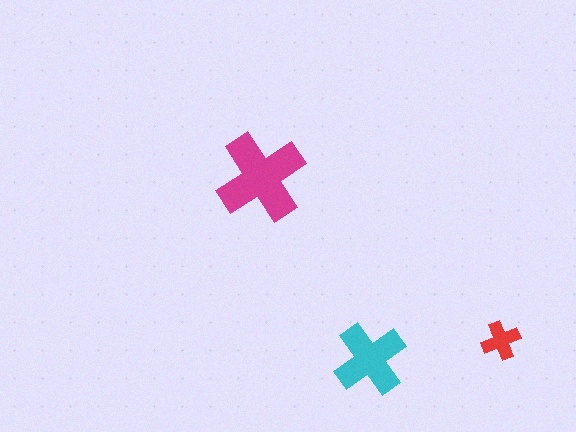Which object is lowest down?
The cyan cross is bottommost.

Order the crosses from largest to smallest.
the magenta one, the cyan one, the red one.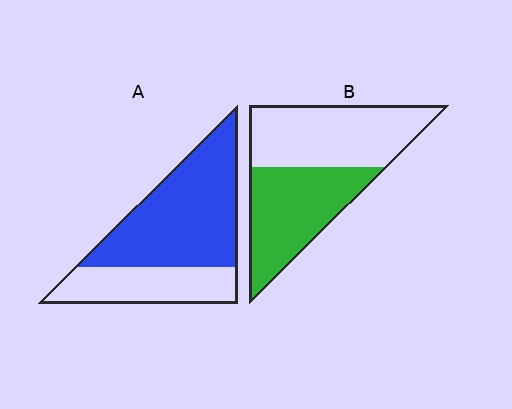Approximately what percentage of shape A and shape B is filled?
A is approximately 65% and B is approximately 45%.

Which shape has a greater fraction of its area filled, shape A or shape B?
Shape A.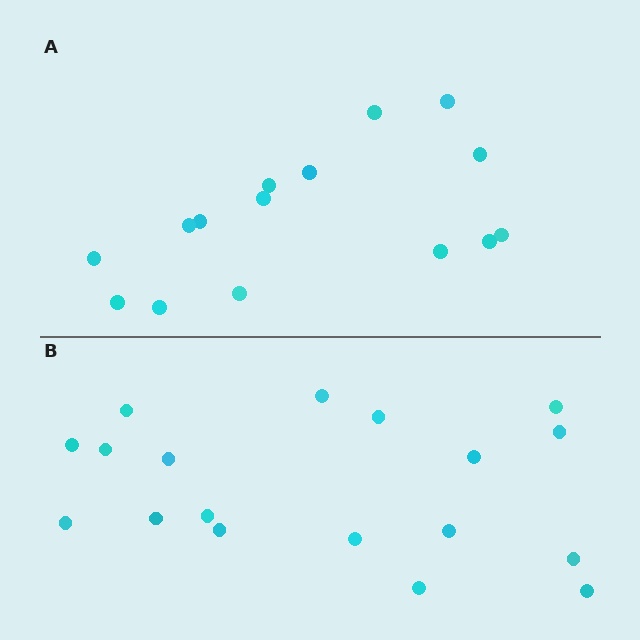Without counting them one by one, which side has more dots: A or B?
Region B (the bottom region) has more dots.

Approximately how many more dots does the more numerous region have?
Region B has just a few more — roughly 2 or 3 more dots than region A.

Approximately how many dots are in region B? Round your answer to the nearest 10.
About 20 dots. (The exact count is 18, which rounds to 20.)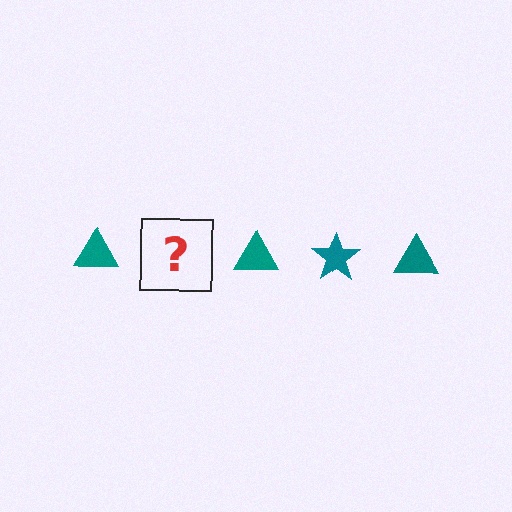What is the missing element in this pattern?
The missing element is a teal star.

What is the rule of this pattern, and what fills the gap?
The rule is that the pattern cycles through triangle, star shapes in teal. The gap should be filled with a teal star.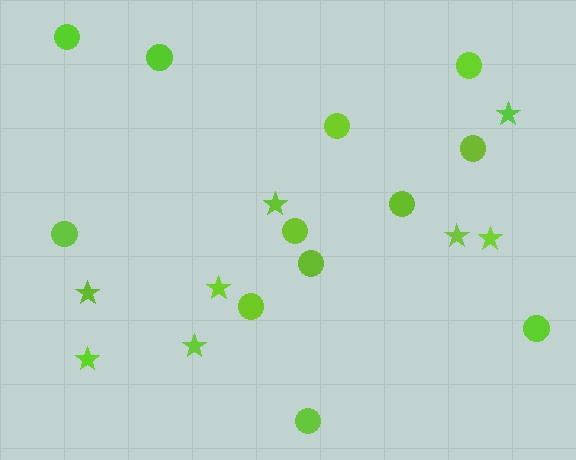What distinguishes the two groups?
There are 2 groups: one group of circles (12) and one group of stars (8).